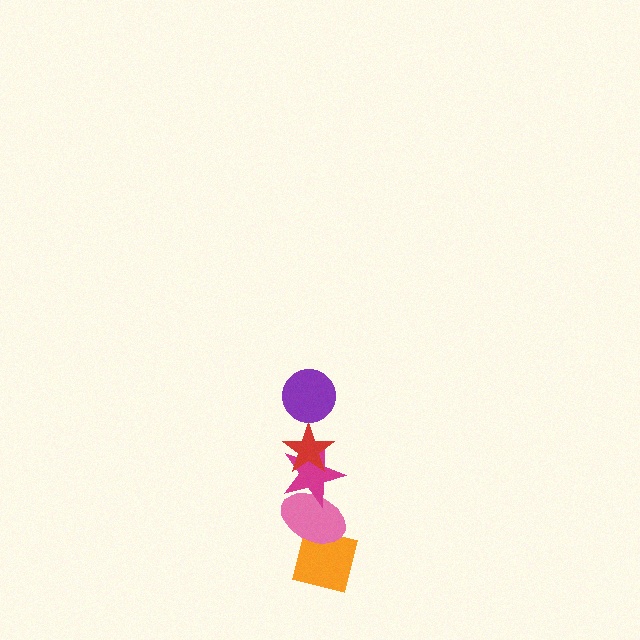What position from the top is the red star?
The red star is 2nd from the top.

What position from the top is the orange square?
The orange square is 5th from the top.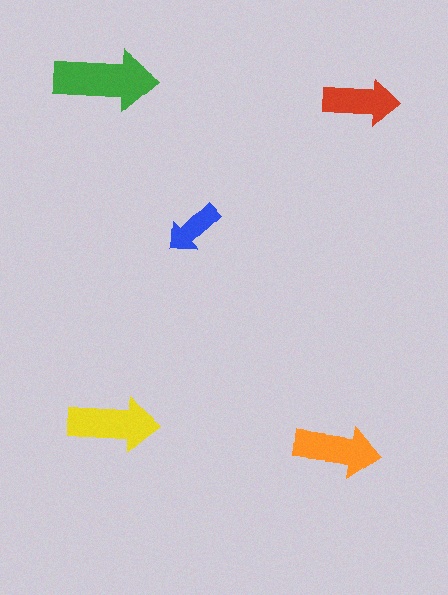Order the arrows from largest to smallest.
the green one, the yellow one, the orange one, the red one, the blue one.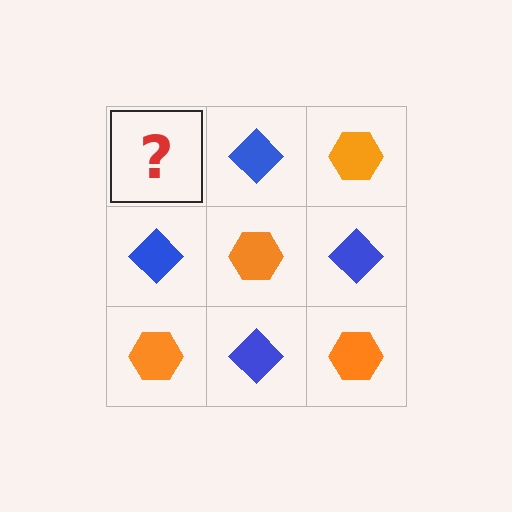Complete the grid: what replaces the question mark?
The question mark should be replaced with an orange hexagon.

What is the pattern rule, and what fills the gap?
The rule is that it alternates orange hexagon and blue diamond in a checkerboard pattern. The gap should be filled with an orange hexagon.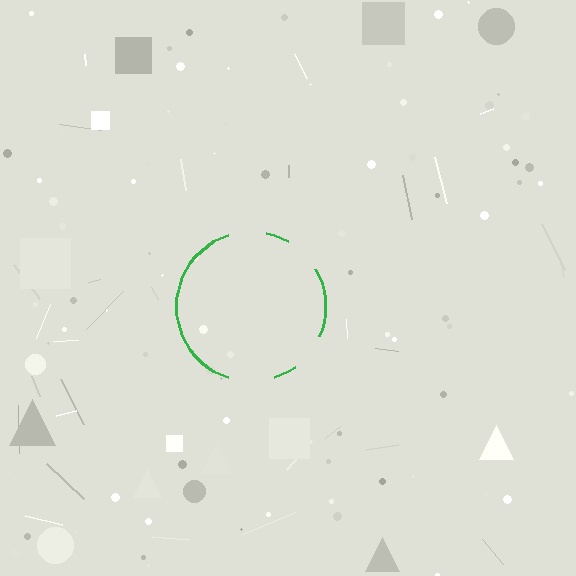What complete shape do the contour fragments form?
The contour fragments form a circle.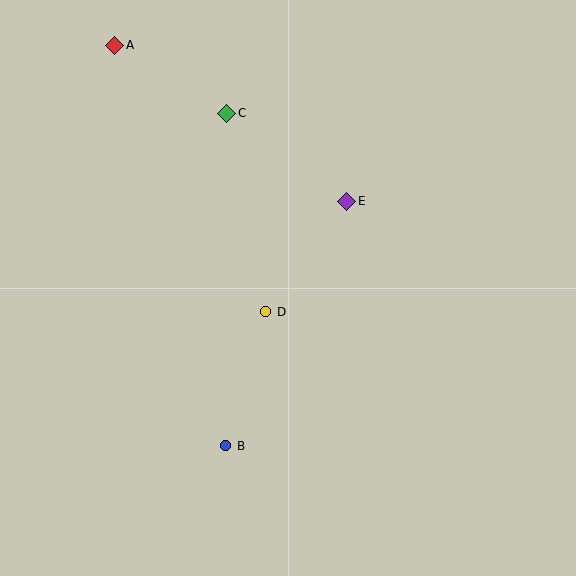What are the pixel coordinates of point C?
Point C is at (227, 113).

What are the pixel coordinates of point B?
Point B is at (226, 446).